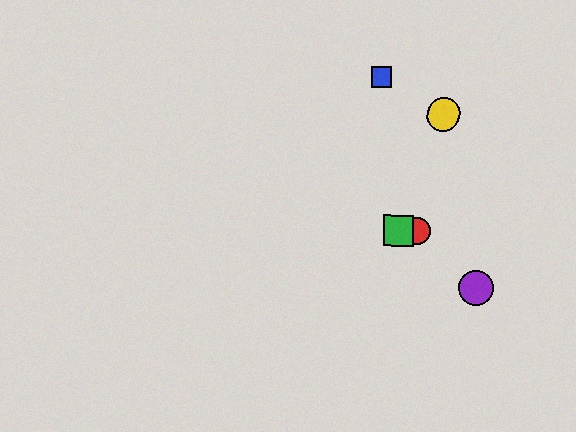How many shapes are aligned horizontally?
2 shapes (the red circle, the green square) are aligned horizontally.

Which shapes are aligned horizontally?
The red circle, the green square are aligned horizontally.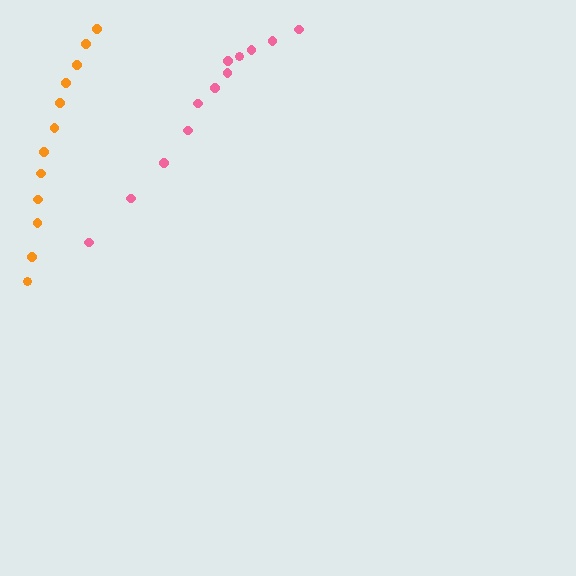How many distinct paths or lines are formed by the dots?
There are 2 distinct paths.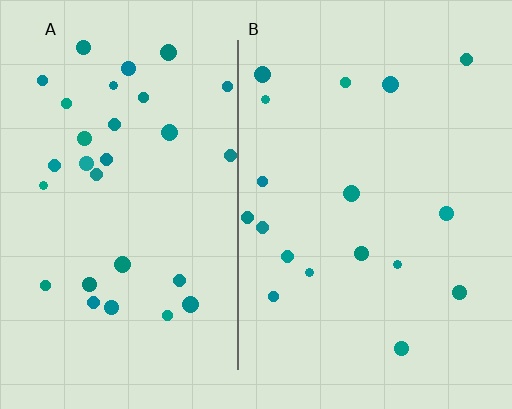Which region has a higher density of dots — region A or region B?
A (the left).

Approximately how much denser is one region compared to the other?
Approximately 1.7× — region A over region B.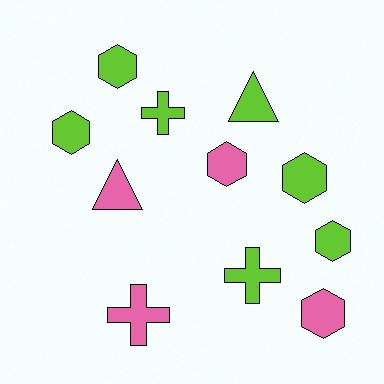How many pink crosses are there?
There is 1 pink cross.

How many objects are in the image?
There are 11 objects.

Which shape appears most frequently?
Hexagon, with 6 objects.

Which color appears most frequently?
Lime, with 7 objects.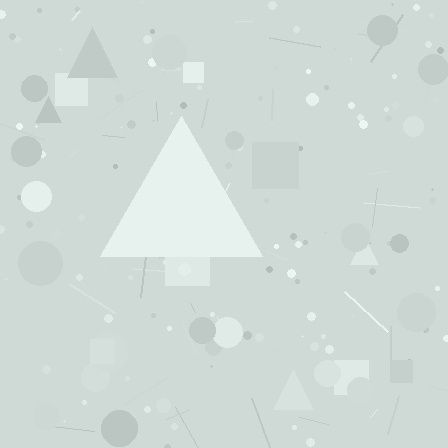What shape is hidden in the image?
A triangle is hidden in the image.